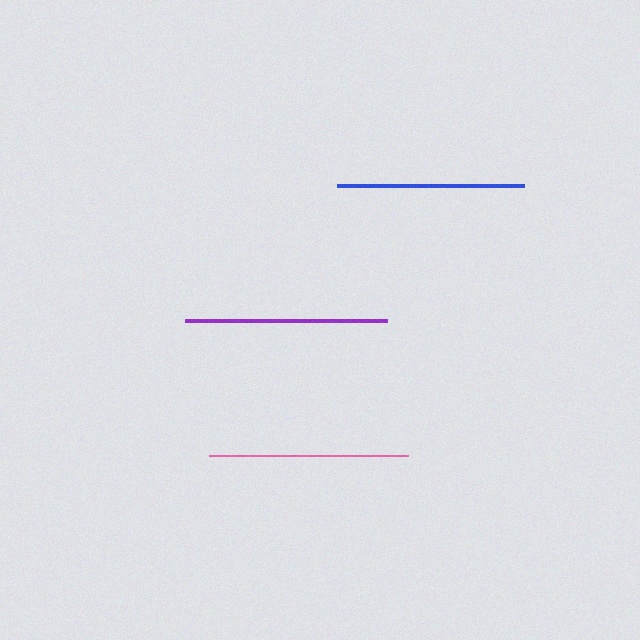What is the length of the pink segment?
The pink segment is approximately 199 pixels long.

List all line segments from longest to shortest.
From longest to shortest: purple, pink, blue.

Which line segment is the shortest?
The blue line is the shortest at approximately 187 pixels.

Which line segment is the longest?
The purple line is the longest at approximately 202 pixels.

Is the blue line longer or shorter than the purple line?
The purple line is longer than the blue line.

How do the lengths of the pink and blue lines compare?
The pink and blue lines are approximately the same length.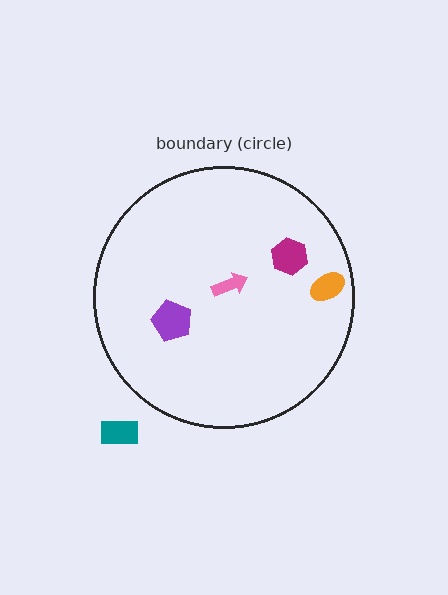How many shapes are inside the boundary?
4 inside, 1 outside.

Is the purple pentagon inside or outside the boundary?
Inside.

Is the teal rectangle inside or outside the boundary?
Outside.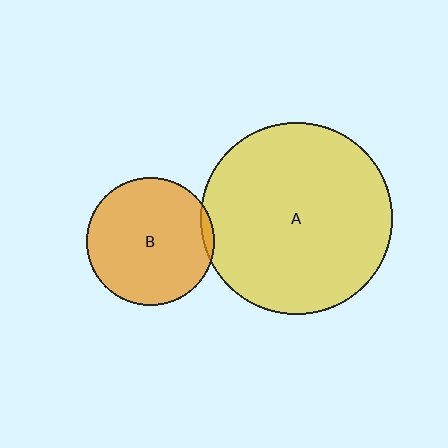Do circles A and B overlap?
Yes.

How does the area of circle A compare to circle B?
Approximately 2.3 times.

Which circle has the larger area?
Circle A (yellow).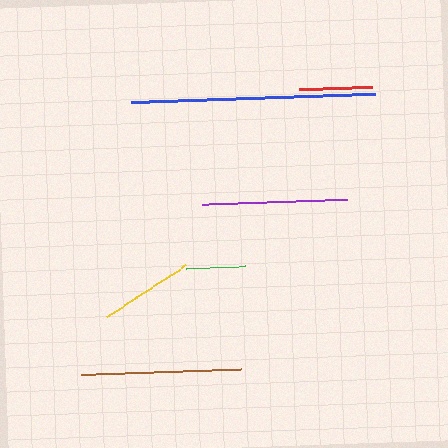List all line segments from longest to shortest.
From longest to shortest: blue, brown, purple, yellow, red, green.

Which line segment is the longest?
The blue line is the longest at approximately 245 pixels.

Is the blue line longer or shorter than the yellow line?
The blue line is longer than the yellow line.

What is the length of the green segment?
The green segment is approximately 60 pixels long.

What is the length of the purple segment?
The purple segment is approximately 145 pixels long.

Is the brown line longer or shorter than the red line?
The brown line is longer than the red line.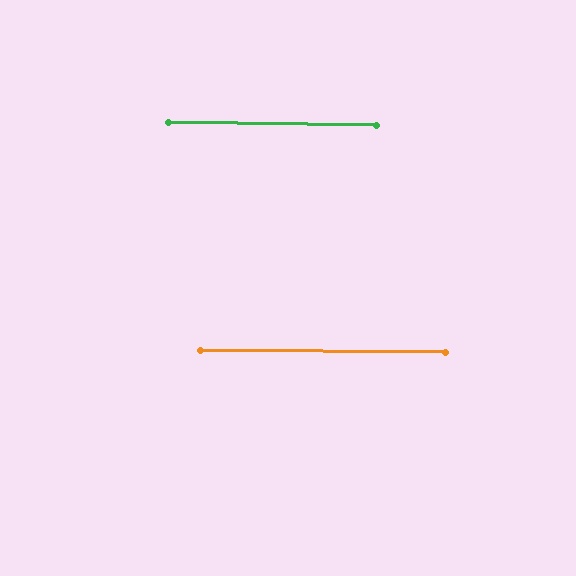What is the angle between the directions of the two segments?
Approximately 1 degree.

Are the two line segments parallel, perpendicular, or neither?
Parallel — their directions differ by only 0.5°.